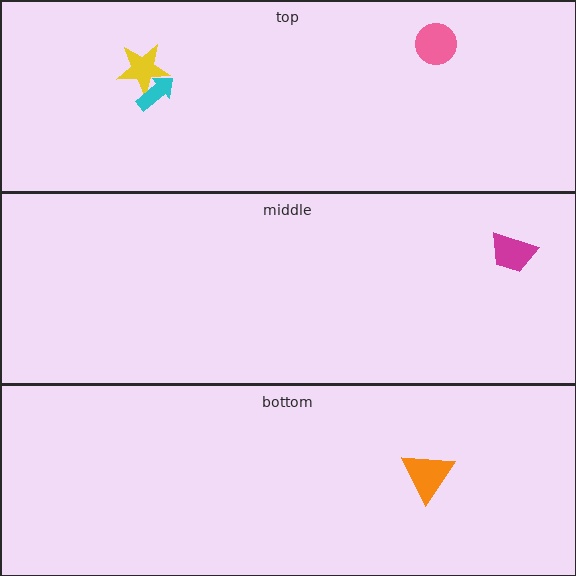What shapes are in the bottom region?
The orange triangle.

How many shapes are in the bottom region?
1.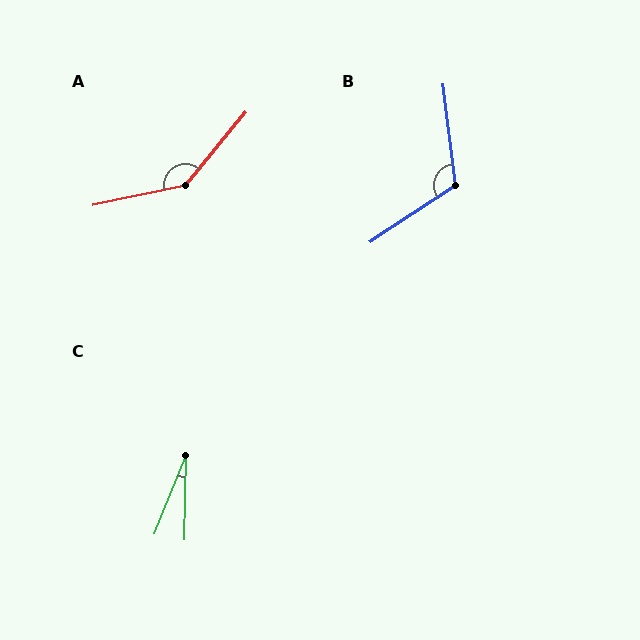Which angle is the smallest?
C, at approximately 21 degrees.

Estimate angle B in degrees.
Approximately 116 degrees.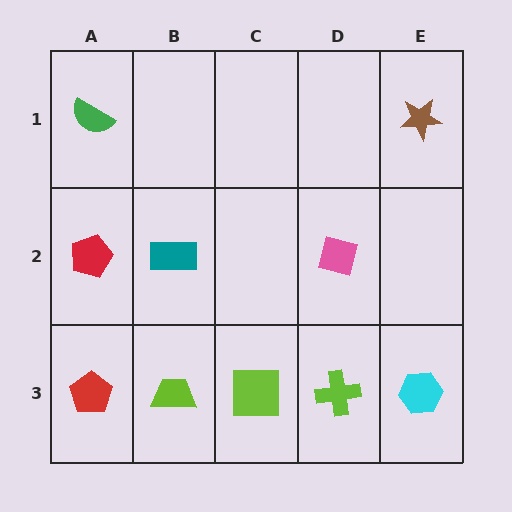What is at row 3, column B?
A lime trapezoid.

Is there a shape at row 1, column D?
No, that cell is empty.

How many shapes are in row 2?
3 shapes.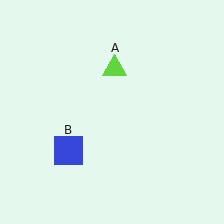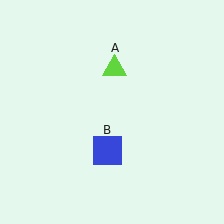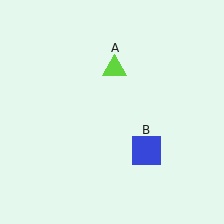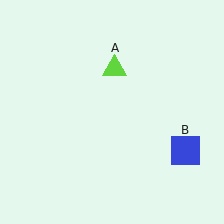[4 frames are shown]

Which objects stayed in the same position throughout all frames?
Lime triangle (object A) remained stationary.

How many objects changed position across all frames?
1 object changed position: blue square (object B).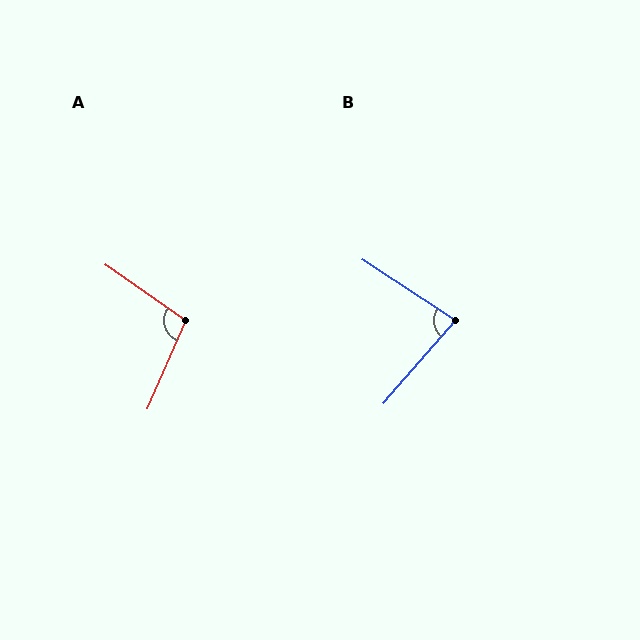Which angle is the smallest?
B, at approximately 82 degrees.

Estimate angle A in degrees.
Approximately 102 degrees.